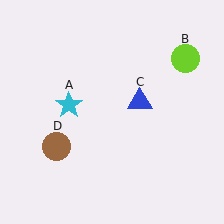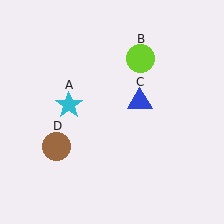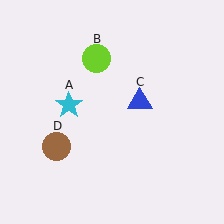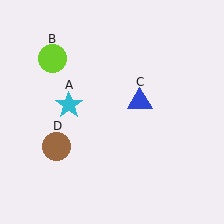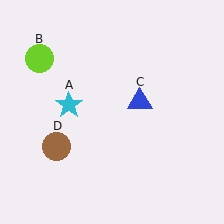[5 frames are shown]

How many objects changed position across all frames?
1 object changed position: lime circle (object B).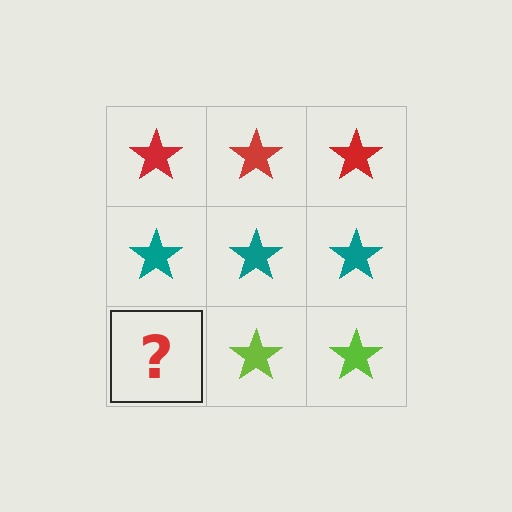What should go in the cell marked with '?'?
The missing cell should contain a lime star.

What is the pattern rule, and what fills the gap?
The rule is that each row has a consistent color. The gap should be filled with a lime star.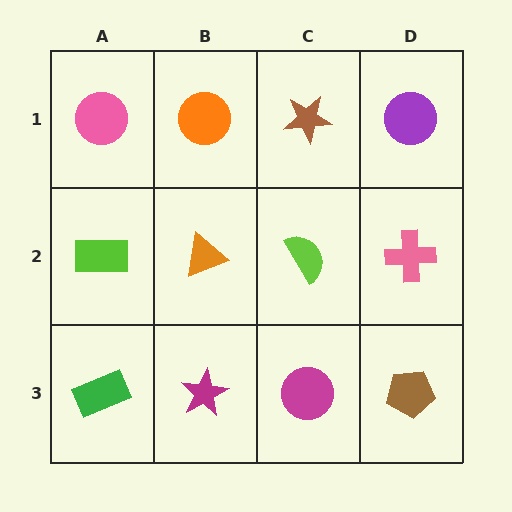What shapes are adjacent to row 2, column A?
A pink circle (row 1, column A), a green rectangle (row 3, column A), an orange triangle (row 2, column B).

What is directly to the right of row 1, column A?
An orange circle.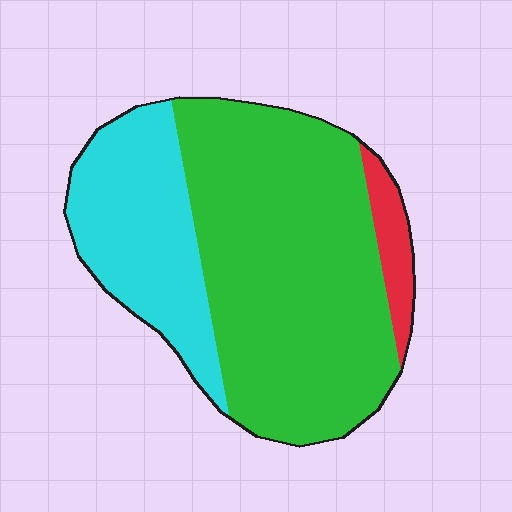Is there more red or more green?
Green.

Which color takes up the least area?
Red, at roughly 5%.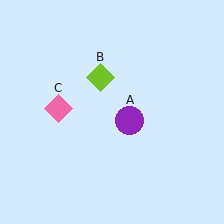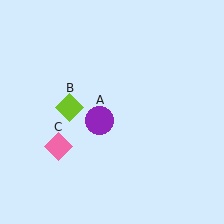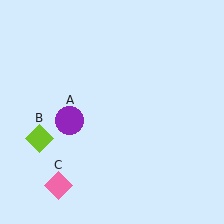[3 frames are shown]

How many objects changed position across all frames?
3 objects changed position: purple circle (object A), lime diamond (object B), pink diamond (object C).